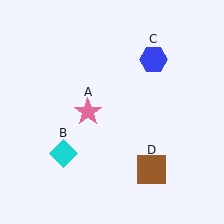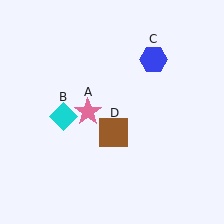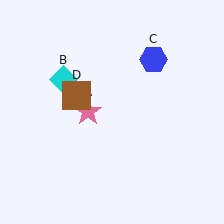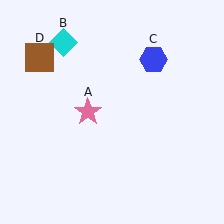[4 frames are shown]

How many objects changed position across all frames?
2 objects changed position: cyan diamond (object B), brown square (object D).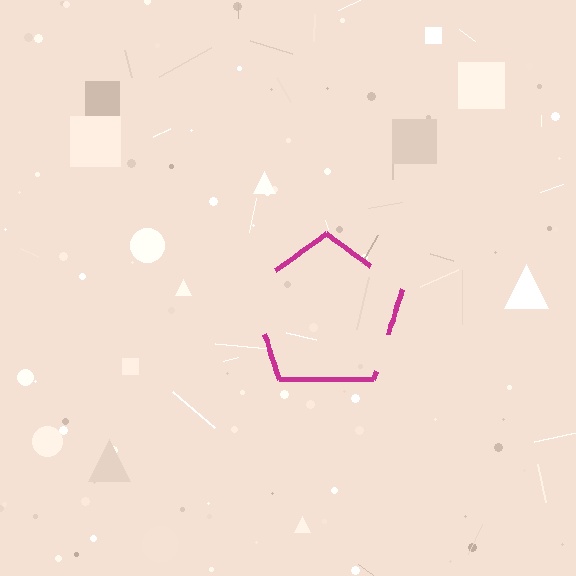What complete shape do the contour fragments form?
The contour fragments form a pentagon.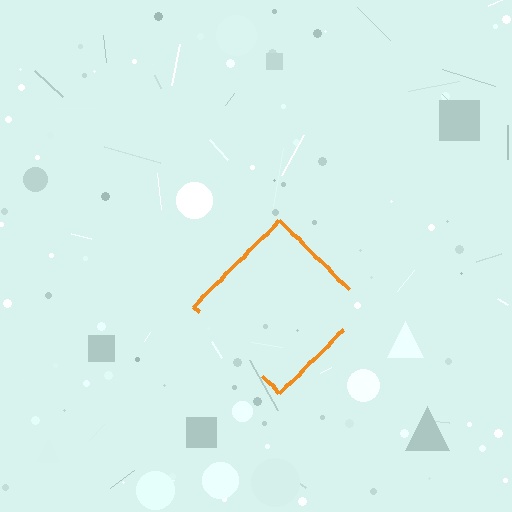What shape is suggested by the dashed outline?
The dashed outline suggests a diamond.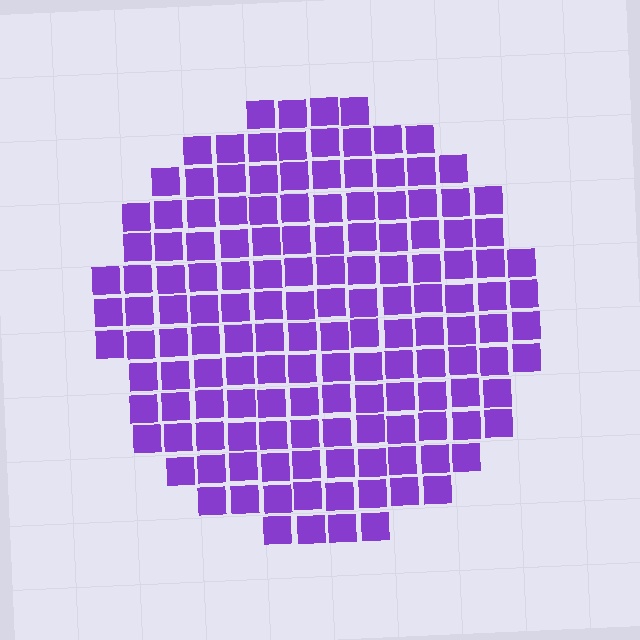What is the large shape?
The large shape is a circle.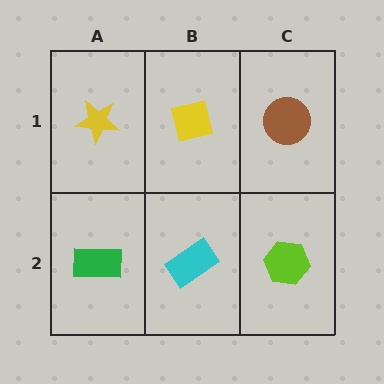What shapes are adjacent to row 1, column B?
A cyan rectangle (row 2, column B), a yellow star (row 1, column A), a brown circle (row 1, column C).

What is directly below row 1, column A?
A green rectangle.